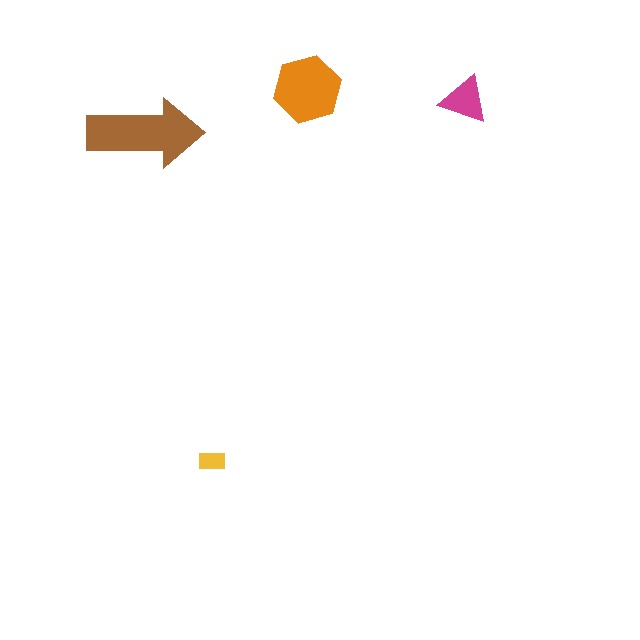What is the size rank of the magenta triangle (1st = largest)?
3rd.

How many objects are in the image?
There are 4 objects in the image.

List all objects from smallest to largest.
The yellow rectangle, the magenta triangle, the orange hexagon, the brown arrow.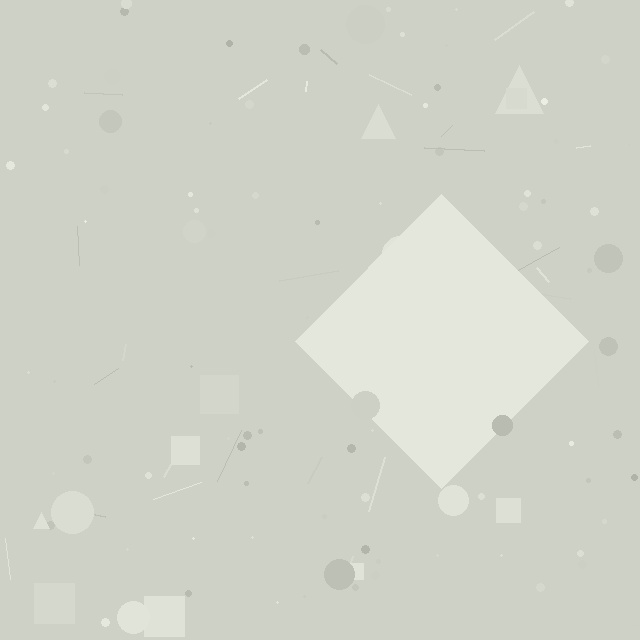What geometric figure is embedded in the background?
A diamond is embedded in the background.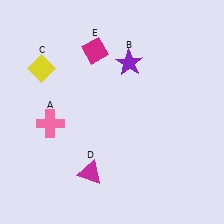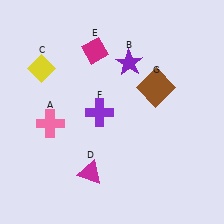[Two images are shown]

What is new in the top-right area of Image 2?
A brown square (G) was added in the top-right area of Image 2.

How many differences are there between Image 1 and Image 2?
There are 2 differences between the two images.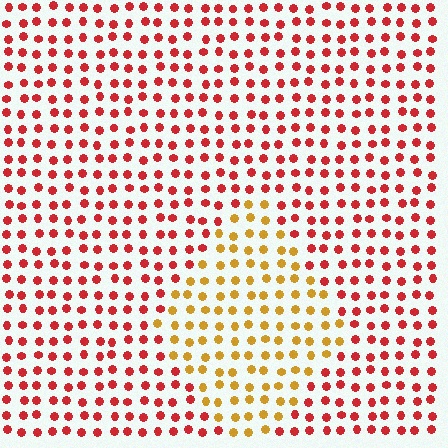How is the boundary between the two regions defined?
The boundary is defined purely by a slight shift in hue (about 45 degrees). Spacing, size, and orientation are identical on both sides.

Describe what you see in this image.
The image is filled with small red elements in a uniform arrangement. A diamond-shaped region is visible where the elements are tinted to a slightly different hue, forming a subtle color boundary.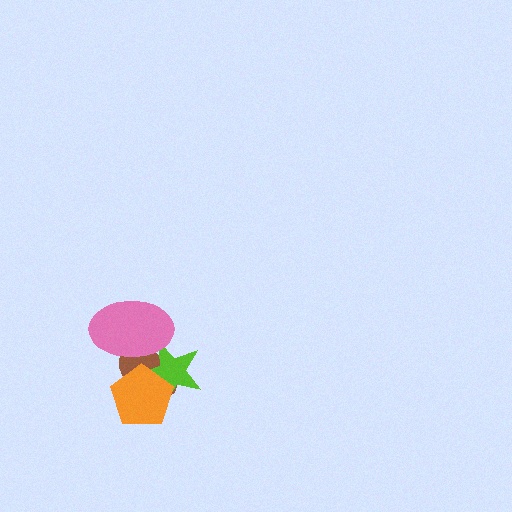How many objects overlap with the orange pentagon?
2 objects overlap with the orange pentagon.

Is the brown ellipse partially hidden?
Yes, it is partially covered by another shape.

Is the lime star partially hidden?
Yes, it is partially covered by another shape.